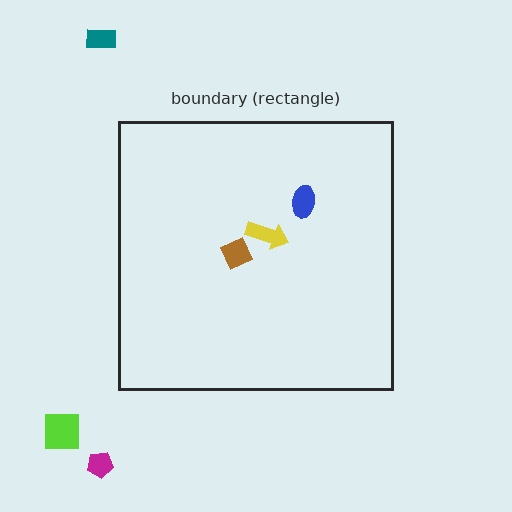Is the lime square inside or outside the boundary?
Outside.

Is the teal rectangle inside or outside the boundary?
Outside.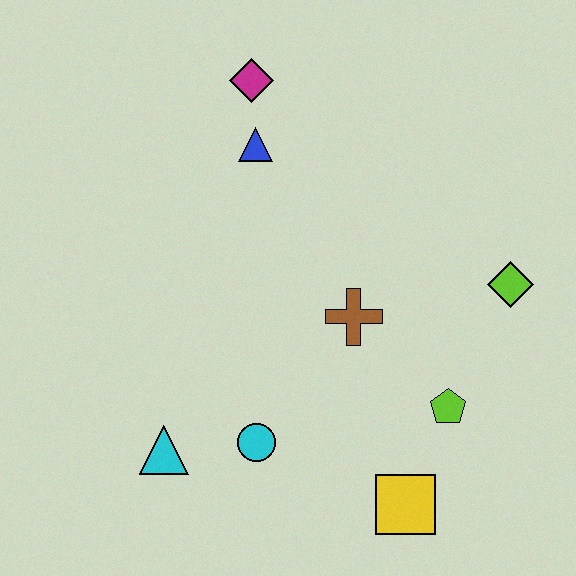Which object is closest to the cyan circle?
The cyan triangle is closest to the cyan circle.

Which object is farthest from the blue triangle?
The yellow square is farthest from the blue triangle.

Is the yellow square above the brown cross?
No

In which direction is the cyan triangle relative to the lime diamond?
The cyan triangle is to the left of the lime diamond.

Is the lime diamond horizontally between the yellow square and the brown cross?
No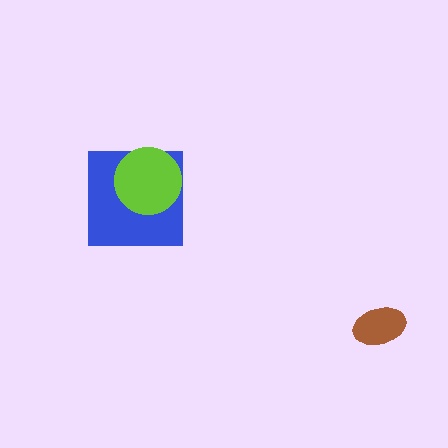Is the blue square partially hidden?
Yes, it is partially covered by another shape.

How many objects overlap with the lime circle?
1 object overlaps with the lime circle.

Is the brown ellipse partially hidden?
No, no other shape covers it.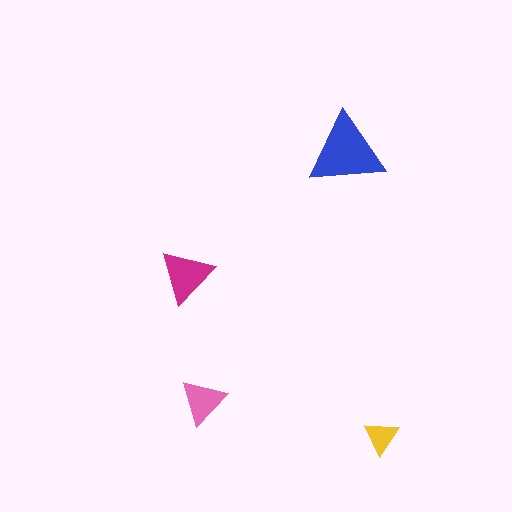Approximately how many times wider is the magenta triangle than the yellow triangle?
About 1.5 times wider.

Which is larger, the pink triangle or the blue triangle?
The blue one.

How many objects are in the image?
There are 4 objects in the image.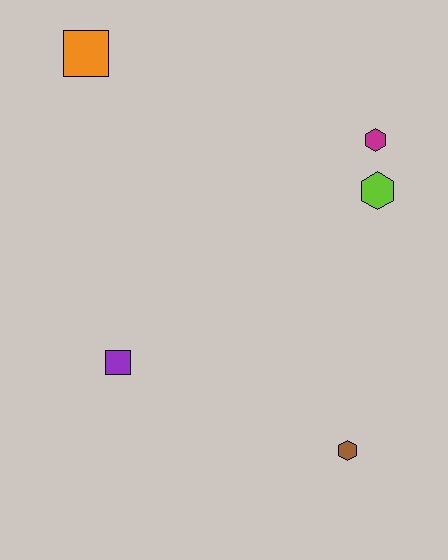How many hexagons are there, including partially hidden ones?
There are 3 hexagons.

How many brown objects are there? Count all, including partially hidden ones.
There is 1 brown object.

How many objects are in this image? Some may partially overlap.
There are 5 objects.